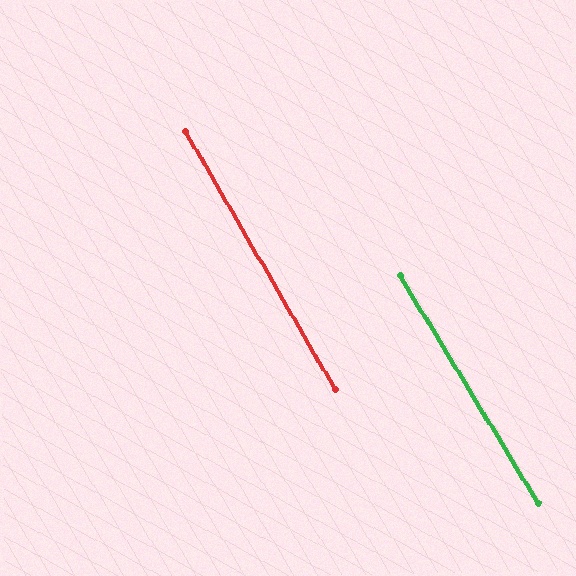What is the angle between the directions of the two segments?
Approximately 1 degree.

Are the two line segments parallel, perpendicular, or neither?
Parallel — their directions differ by only 1.1°.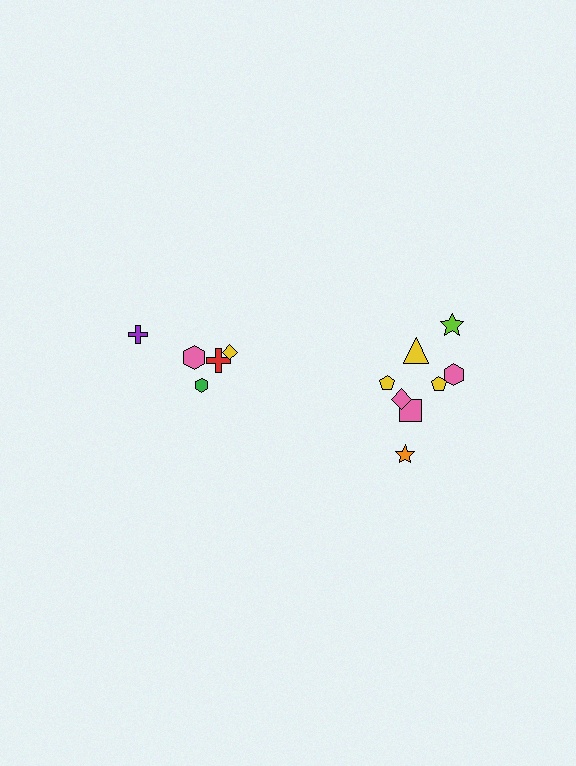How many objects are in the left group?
There are 5 objects.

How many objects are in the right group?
There are 8 objects.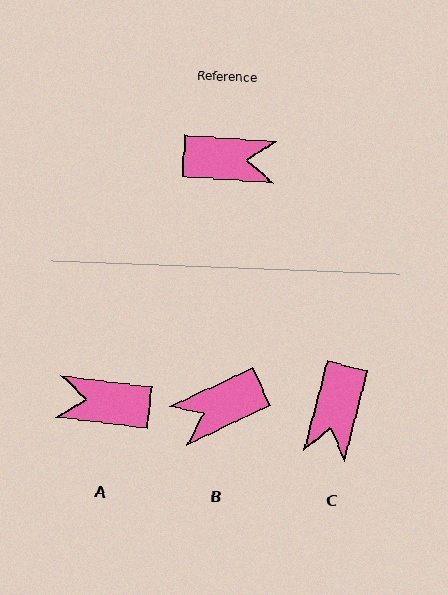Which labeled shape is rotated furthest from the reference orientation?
A, about 177 degrees away.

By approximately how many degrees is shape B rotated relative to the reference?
Approximately 151 degrees clockwise.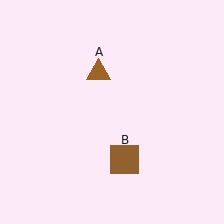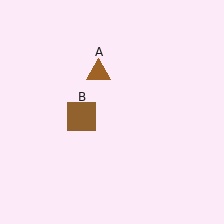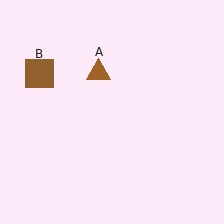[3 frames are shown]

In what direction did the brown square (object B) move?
The brown square (object B) moved up and to the left.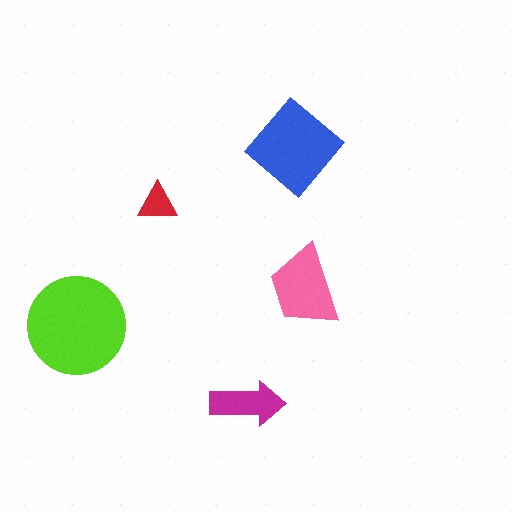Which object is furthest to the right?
The pink trapezoid is rightmost.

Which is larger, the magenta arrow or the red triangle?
The magenta arrow.